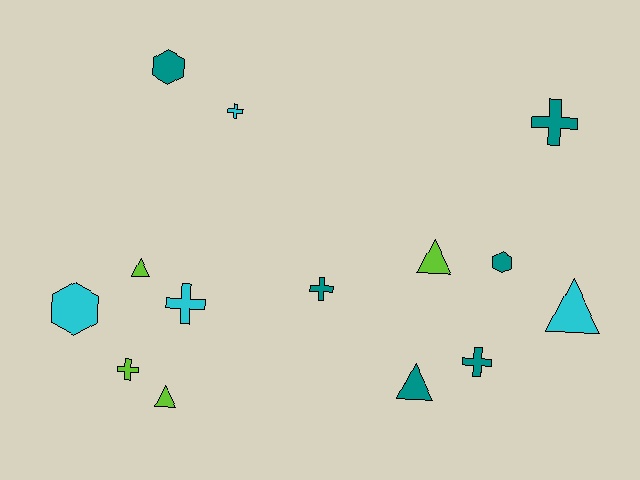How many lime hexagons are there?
There are no lime hexagons.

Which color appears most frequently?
Teal, with 6 objects.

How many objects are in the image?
There are 14 objects.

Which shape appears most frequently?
Cross, with 6 objects.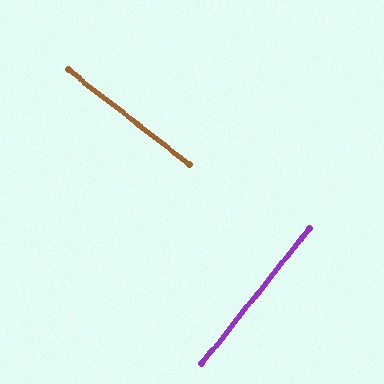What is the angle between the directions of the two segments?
Approximately 89 degrees.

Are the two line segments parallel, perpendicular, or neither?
Perpendicular — they meet at approximately 89°.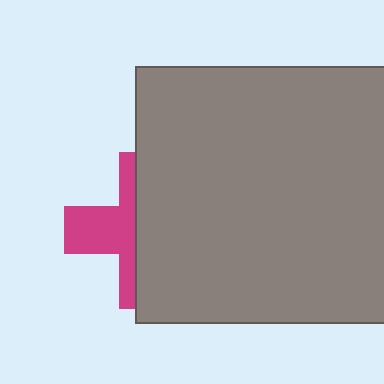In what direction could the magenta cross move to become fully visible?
The magenta cross could move left. That would shift it out from behind the gray rectangle entirely.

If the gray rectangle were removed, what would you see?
You would see the complete magenta cross.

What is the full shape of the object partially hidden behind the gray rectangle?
The partially hidden object is a magenta cross.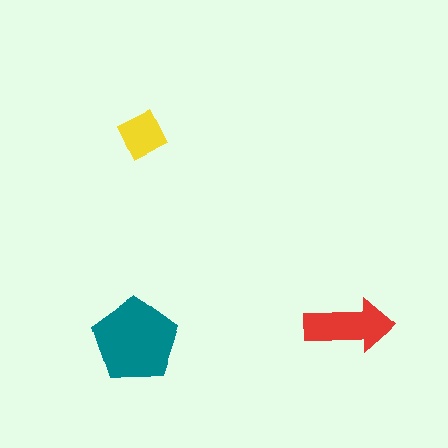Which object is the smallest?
The yellow diamond.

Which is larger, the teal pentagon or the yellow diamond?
The teal pentagon.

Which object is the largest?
The teal pentagon.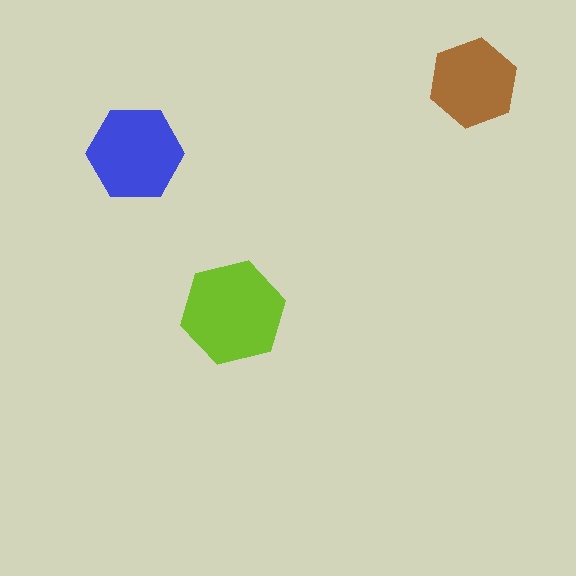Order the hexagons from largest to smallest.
the lime one, the blue one, the brown one.